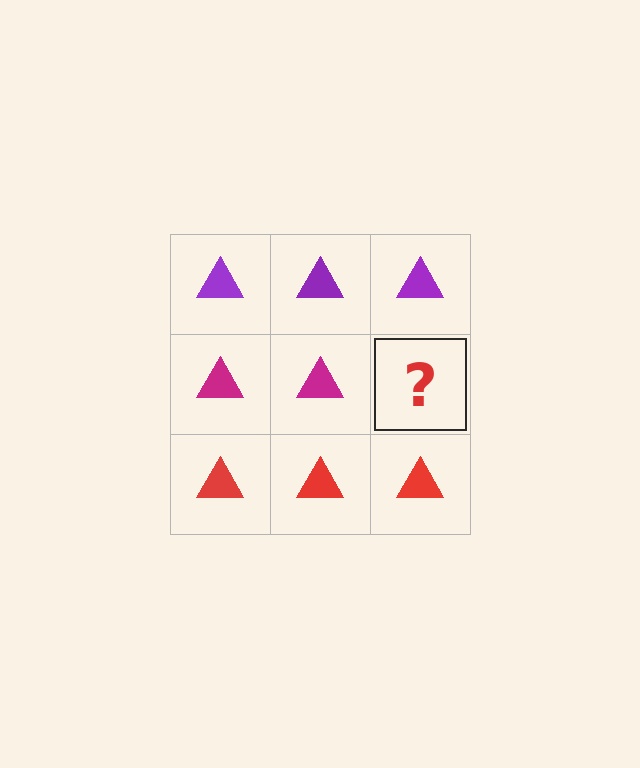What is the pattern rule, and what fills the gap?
The rule is that each row has a consistent color. The gap should be filled with a magenta triangle.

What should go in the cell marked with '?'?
The missing cell should contain a magenta triangle.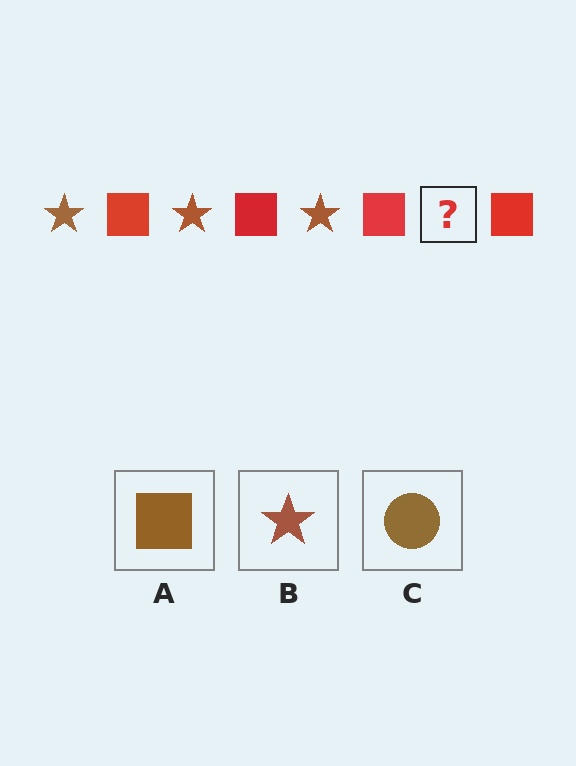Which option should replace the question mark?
Option B.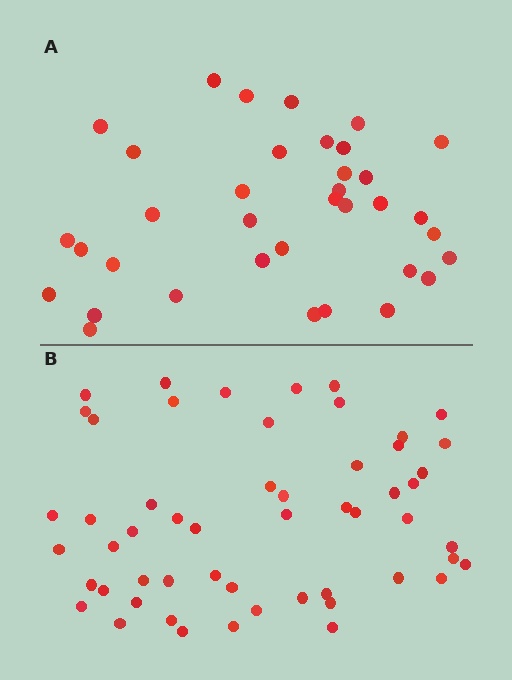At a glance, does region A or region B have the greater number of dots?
Region B (the bottom region) has more dots.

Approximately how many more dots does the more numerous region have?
Region B has approximately 20 more dots than region A.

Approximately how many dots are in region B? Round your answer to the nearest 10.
About 50 dots. (The exact count is 54, which rounds to 50.)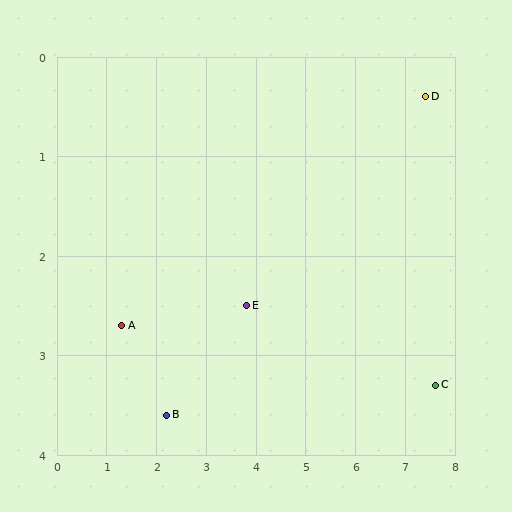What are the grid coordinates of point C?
Point C is at approximately (7.6, 3.3).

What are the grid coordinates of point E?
Point E is at approximately (3.8, 2.5).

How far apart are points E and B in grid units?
Points E and B are about 1.9 grid units apart.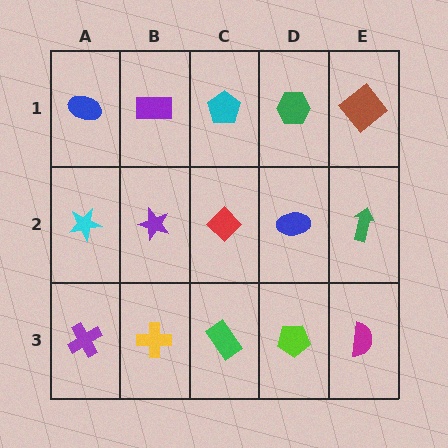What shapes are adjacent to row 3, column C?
A red diamond (row 2, column C), a yellow cross (row 3, column B), a lime pentagon (row 3, column D).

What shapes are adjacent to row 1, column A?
A cyan star (row 2, column A), a purple rectangle (row 1, column B).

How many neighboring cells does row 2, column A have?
3.